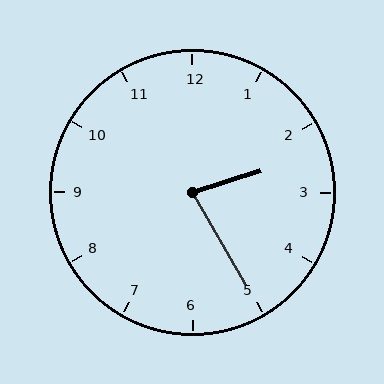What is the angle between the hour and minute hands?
Approximately 78 degrees.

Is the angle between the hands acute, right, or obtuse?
It is acute.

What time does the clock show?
2:25.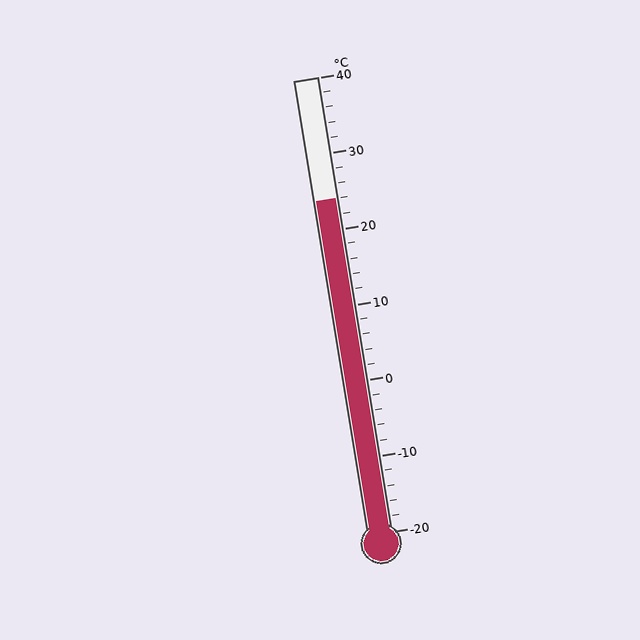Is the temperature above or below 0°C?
The temperature is above 0°C.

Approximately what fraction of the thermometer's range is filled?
The thermometer is filled to approximately 75% of its range.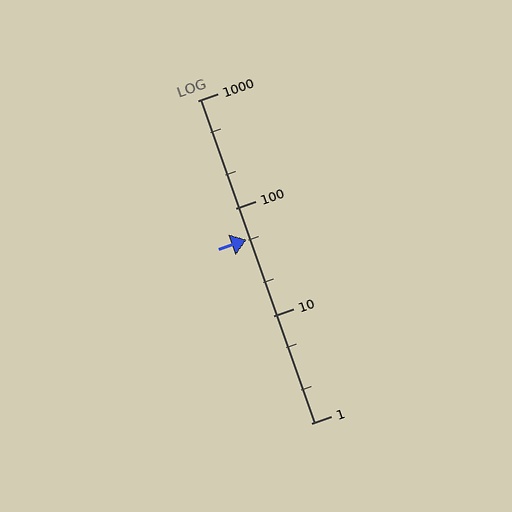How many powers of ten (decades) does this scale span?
The scale spans 3 decades, from 1 to 1000.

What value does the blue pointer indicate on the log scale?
The pointer indicates approximately 51.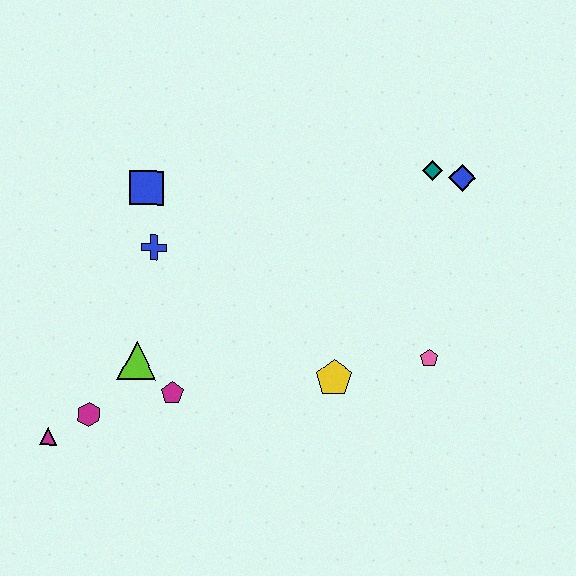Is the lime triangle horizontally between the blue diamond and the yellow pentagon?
No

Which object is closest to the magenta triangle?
The magenta hexagon is closest to the magenta triangle.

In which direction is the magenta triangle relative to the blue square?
The magenta triangle is below the blue square.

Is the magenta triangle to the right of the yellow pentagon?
No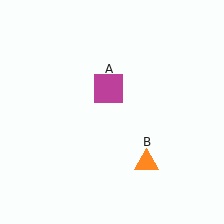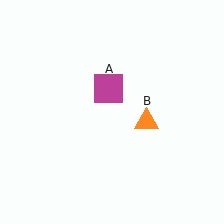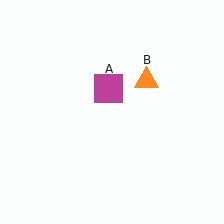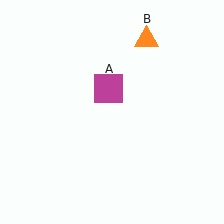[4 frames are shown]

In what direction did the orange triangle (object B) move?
The orange triangle (object B) moved up.